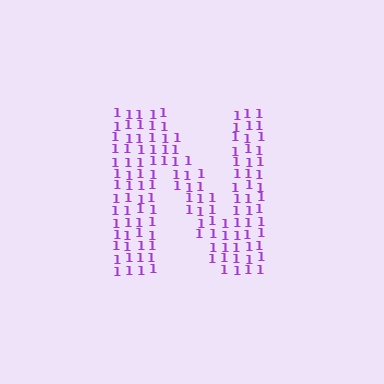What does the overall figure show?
The overall figure shows the letter N.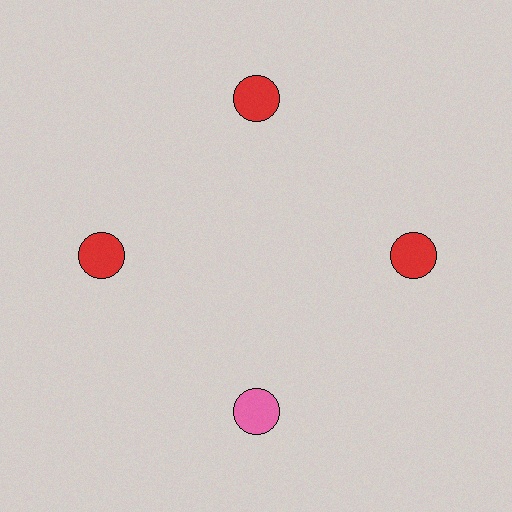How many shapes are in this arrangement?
There are 4 shapes arranged in a ring pattern.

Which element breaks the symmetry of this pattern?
The pink circle at roughly the 6 o'clock position breaks the symmetry. All other shapes are red circles.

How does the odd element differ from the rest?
It has a different color: pink instead of red.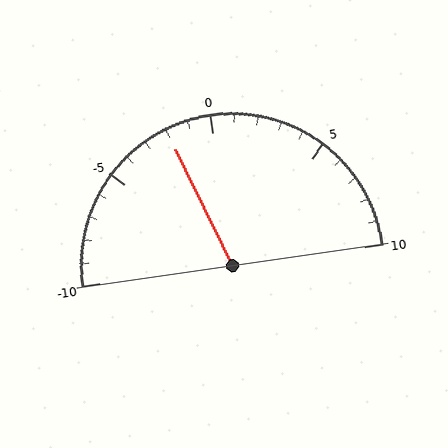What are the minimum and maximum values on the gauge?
The gauge ranges from -10 to 10.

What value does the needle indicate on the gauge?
The needle indicates approximately -2.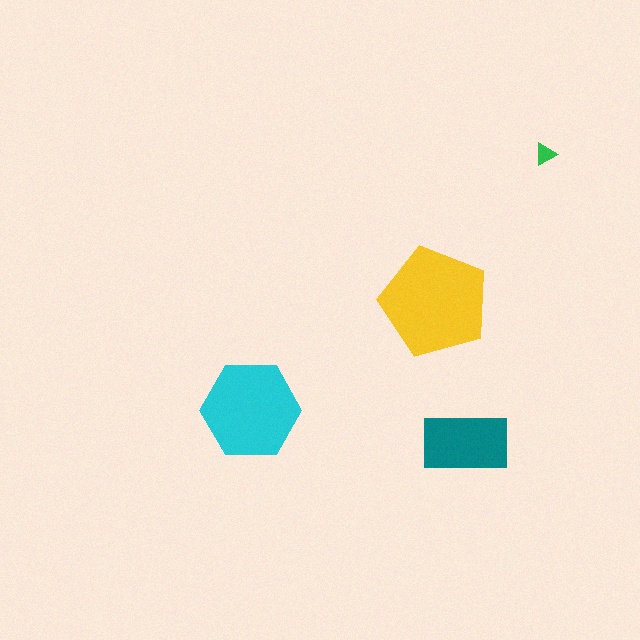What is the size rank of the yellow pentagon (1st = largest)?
1st.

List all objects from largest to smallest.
The yellow pentagon, the cyan hexagon, the teal rectangle, the green triangle.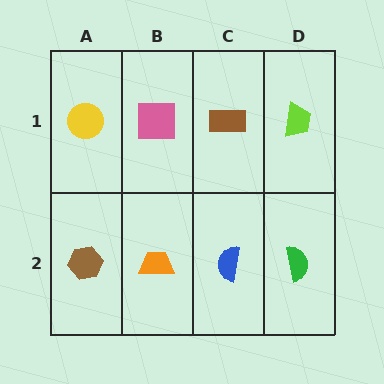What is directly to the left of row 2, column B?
A brown hexagon.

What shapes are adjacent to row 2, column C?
A brown rectangle (row 1, column C), an orange trapezoid (row 2, column B), a green semicircle (row 2, column D).